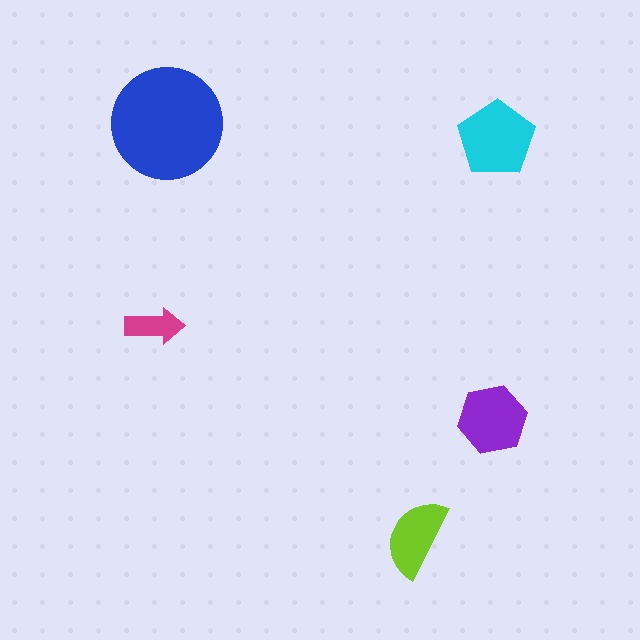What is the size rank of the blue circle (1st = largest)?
1st.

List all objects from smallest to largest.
The magenta arrow, the lime semicircle, the purple hexagon, the cyan pentagon, the blue circle.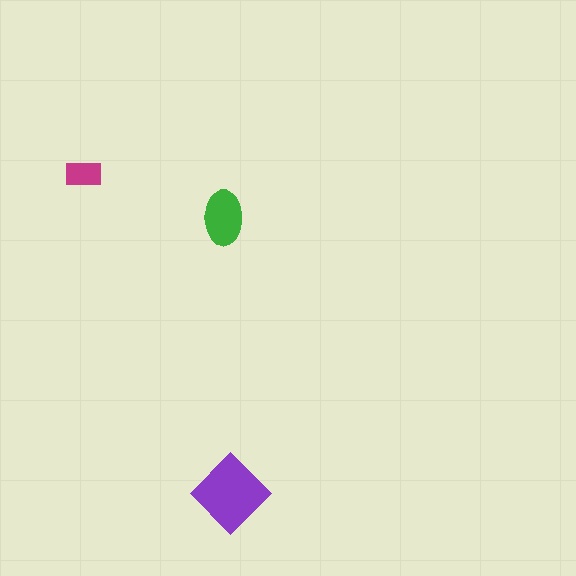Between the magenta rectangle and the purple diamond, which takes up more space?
The purple diamond.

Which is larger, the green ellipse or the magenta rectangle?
The green ellipse.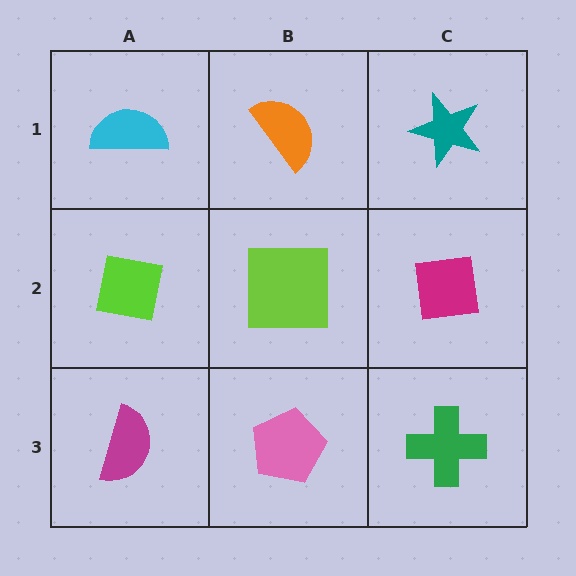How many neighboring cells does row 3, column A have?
2.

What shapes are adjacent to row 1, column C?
A magenta square (row 2, column C), an orange semicircle (row 1, column B).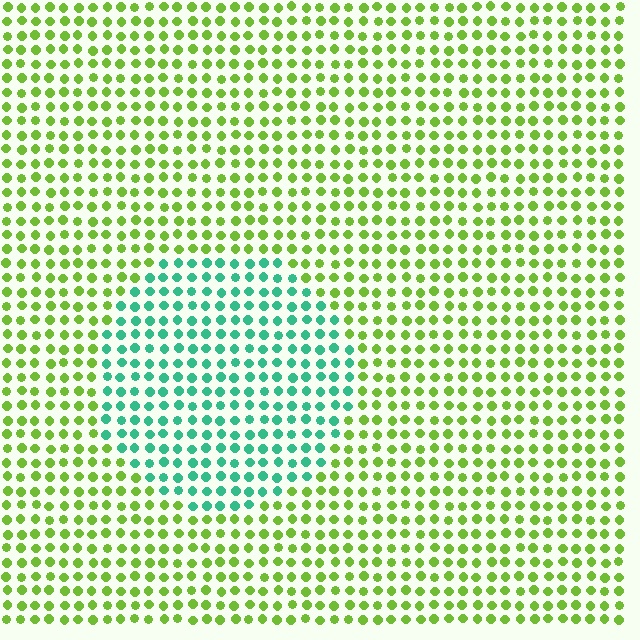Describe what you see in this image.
The image is filled with small lime elements in a uniform arrangement. A circle-shaped region is visible where the elements are tinted to a slightly different hue, forming a subtle color boundary.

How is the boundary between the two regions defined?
The boundary is defined purely by a slight shift in hue (about 64 degrees). Spacing, size, and orientation are identical on both sides.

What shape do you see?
I see a circle.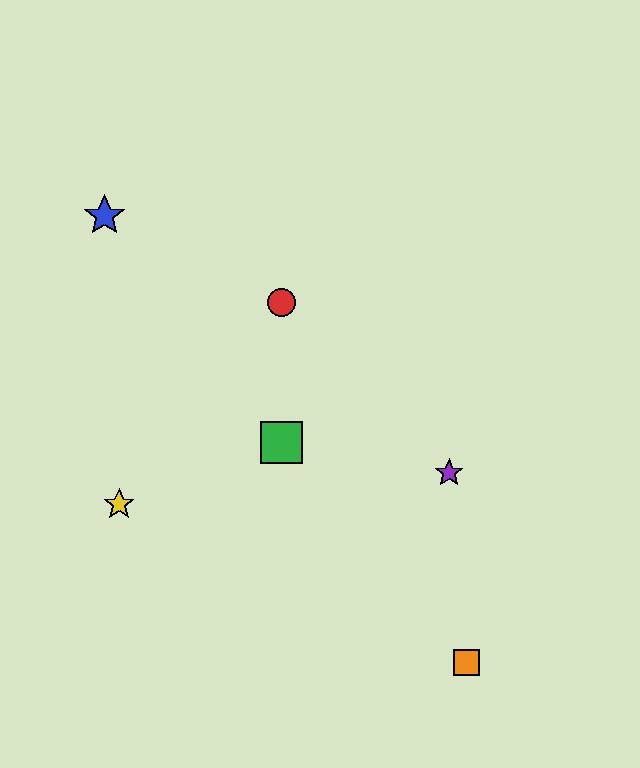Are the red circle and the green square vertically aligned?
Yes, both are at x≈282.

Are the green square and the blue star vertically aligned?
No, the green square is at x≈282 and the blue star is at x≈105.